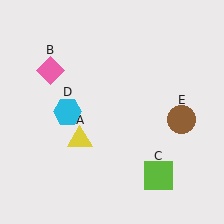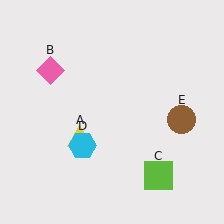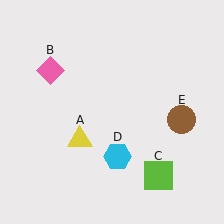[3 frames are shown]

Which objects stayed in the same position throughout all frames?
Yellow triangle (object A) and pink diamond (object B) and lime square (object C) and brown circle (object E) remained stationary.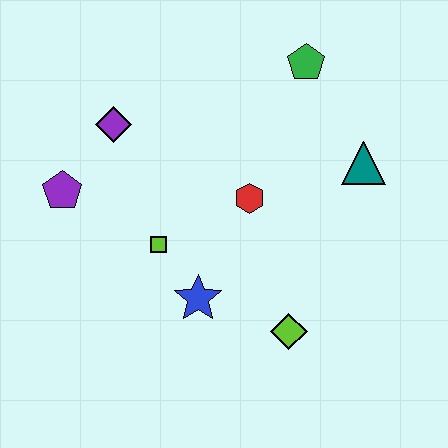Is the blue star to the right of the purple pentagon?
Yes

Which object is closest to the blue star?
The lime square is closest to the blue star.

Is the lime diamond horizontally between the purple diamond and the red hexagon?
No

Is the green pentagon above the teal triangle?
Yes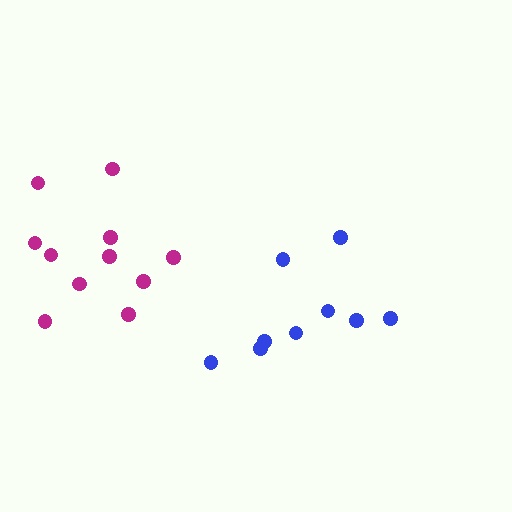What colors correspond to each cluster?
The clusters are colored: magenta, blue.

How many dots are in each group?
Group 1: 11 dots, Group 2: 9 dots (20 total).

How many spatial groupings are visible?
There are 2 spatial groupings.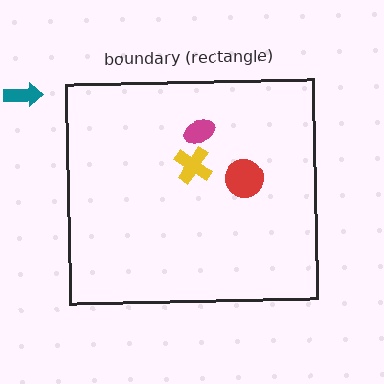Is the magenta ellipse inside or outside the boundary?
Inside.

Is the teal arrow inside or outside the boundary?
Outside.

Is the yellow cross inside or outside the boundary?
Inside.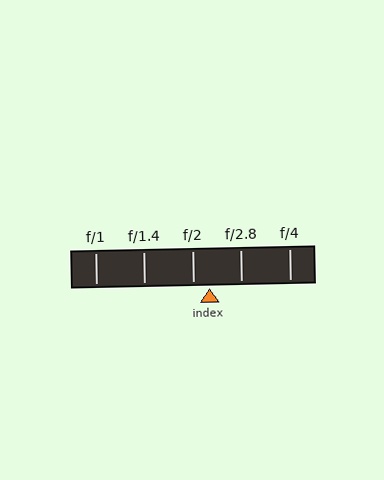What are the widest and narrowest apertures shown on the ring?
The widest aperture shown is f/1 and the narrowest is f/4.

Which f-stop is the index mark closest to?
The index mark is closest to f/2.